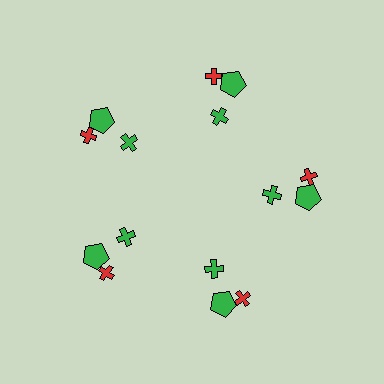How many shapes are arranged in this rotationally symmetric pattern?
There are 15 shapes, arranged in 5 groups of 3.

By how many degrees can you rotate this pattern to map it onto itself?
The pattern maps onto itself every 72 degrees of rotation.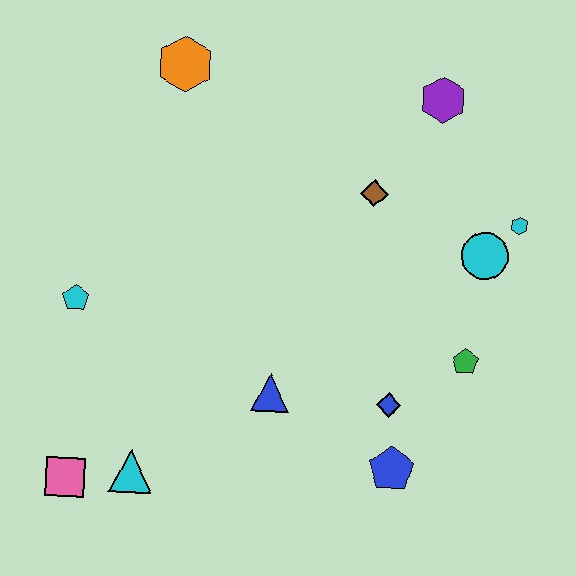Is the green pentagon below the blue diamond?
No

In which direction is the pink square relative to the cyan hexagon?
The pink square is to the left of the cyan hexagon.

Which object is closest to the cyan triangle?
The pink square is closest to the cyan triangle.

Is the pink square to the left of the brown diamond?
Yes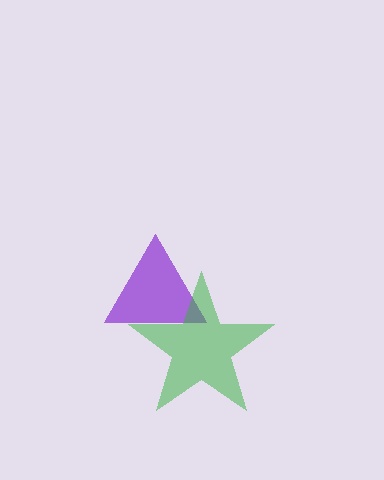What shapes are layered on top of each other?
The layered shapes are: a purple triangle, a green star.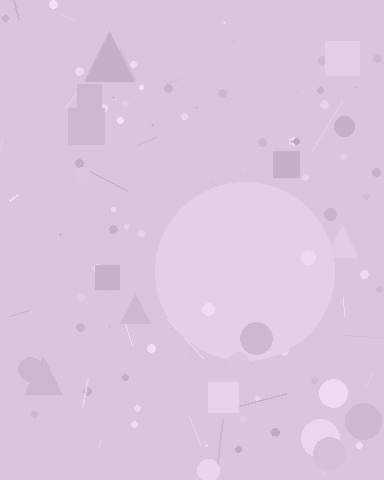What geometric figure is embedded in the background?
A circle is embedded in the background.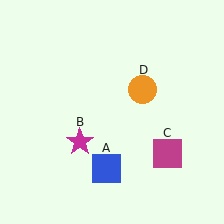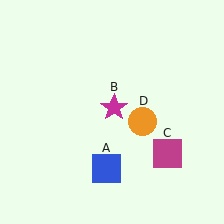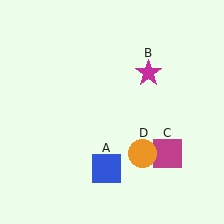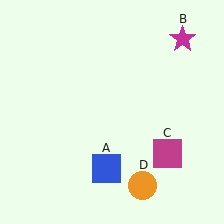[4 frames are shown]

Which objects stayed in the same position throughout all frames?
Blue square (object A) and magenta square (object C) remained stationary.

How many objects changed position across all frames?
2 objects changed position: magenta star (object B), orange circle (object D).